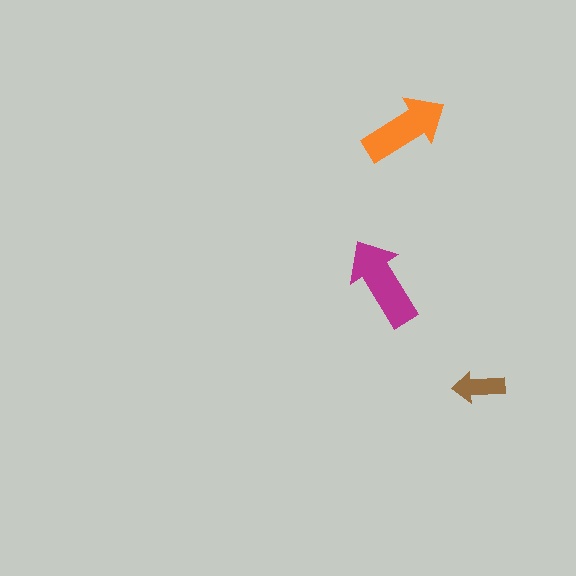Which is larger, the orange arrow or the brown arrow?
The orange one.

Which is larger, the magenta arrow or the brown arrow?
The magenta one.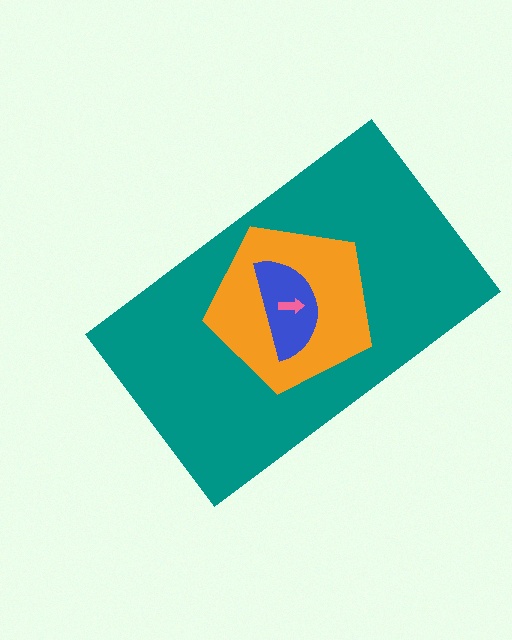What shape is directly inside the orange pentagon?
The blue semicircle.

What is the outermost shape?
The teal rectangle.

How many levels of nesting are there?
4.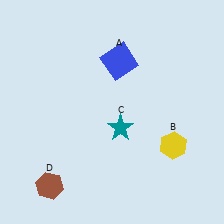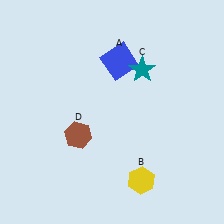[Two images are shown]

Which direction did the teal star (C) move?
The teal star (C) moved up.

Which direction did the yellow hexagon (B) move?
The yellow hexagon (B) moved down.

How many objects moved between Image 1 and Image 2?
3 objects moved between the two images.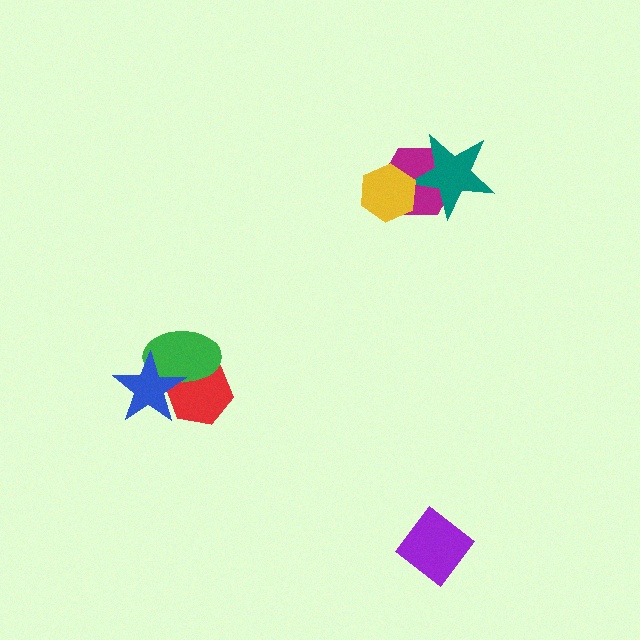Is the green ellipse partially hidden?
Yes, it is partially covered by another shape.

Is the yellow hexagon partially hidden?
No, no other shape covers it.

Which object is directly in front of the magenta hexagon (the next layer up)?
The teal star is directly in front of the magenta hexagon.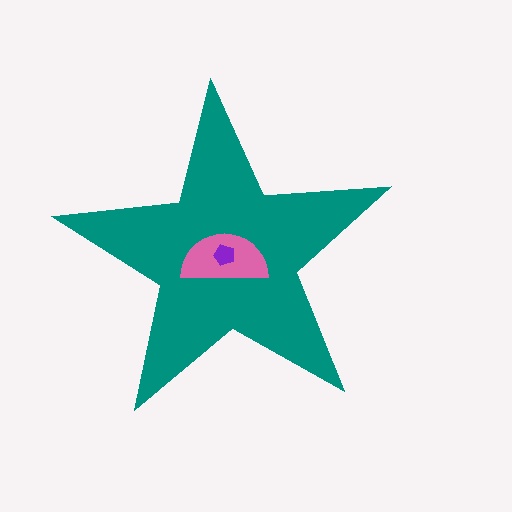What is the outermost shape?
The teal star.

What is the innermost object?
The purple pentagon.